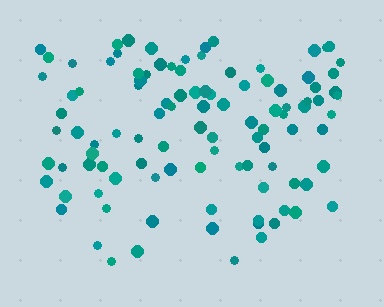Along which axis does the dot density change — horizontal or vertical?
Vertical.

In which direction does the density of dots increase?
From bottom to top, with the top side densest.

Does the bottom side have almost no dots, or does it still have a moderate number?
Still a moderate number, just noticeably fewer than the top.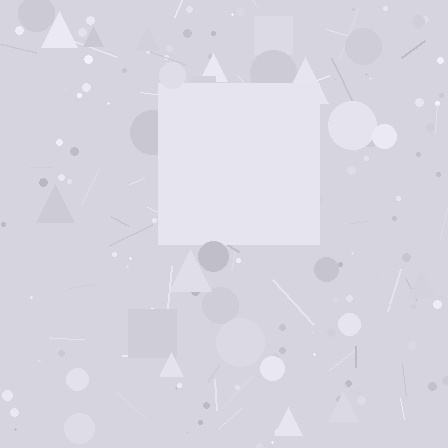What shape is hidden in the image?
A square is hidden in the image.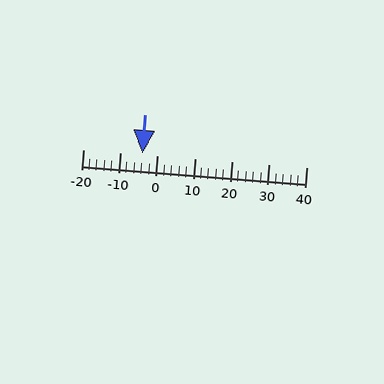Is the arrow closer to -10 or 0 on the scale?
The arrow is closer to 0.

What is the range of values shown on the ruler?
The ruler shows values from -20 to 40.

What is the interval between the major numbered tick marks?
The major tick marks are spaced 10 units apart.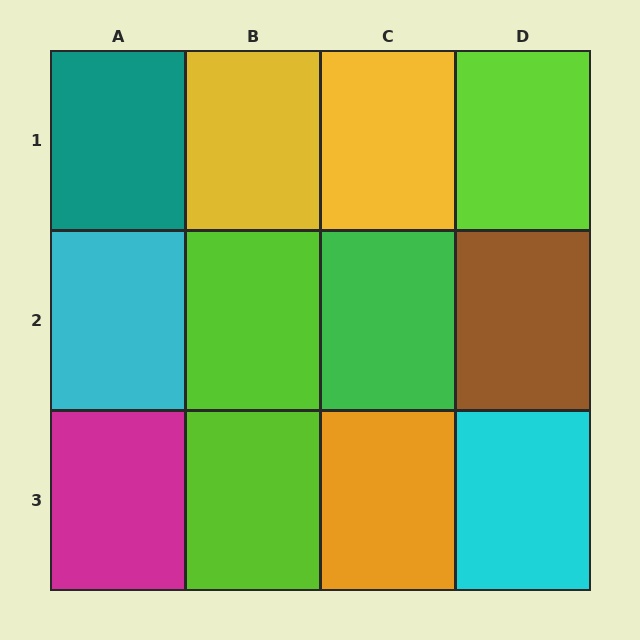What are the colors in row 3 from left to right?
Magenta, lime, orange, cyan.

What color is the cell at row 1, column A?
Teal.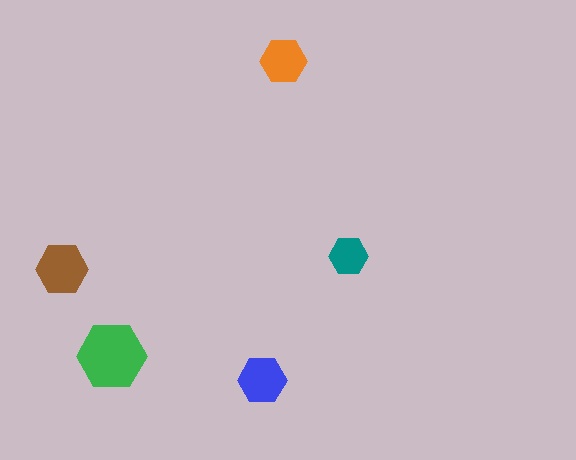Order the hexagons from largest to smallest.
the green one, the brown one, the blue one, the orange one, the teal one.